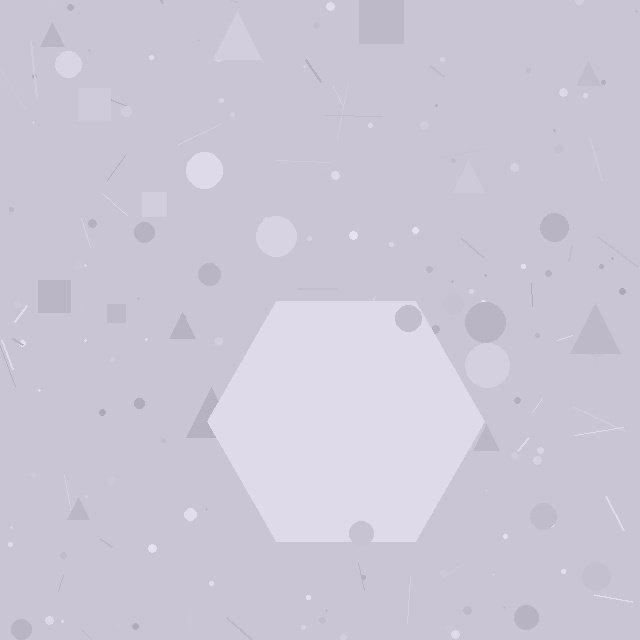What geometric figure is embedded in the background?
A hexagon is embedded in the background.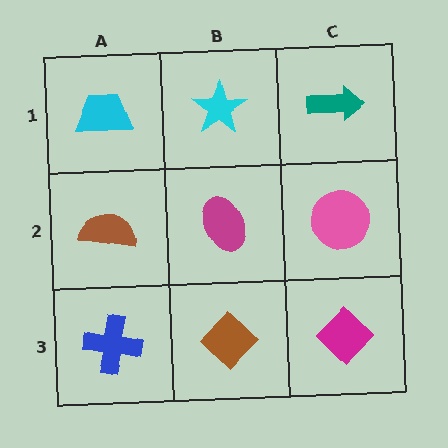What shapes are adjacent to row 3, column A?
A brown semicircle (row 2, column A), a brown diamond (row 3, column B).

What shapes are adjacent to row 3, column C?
A pink circle (row 2, column C), a brown diamond (row 3, column B).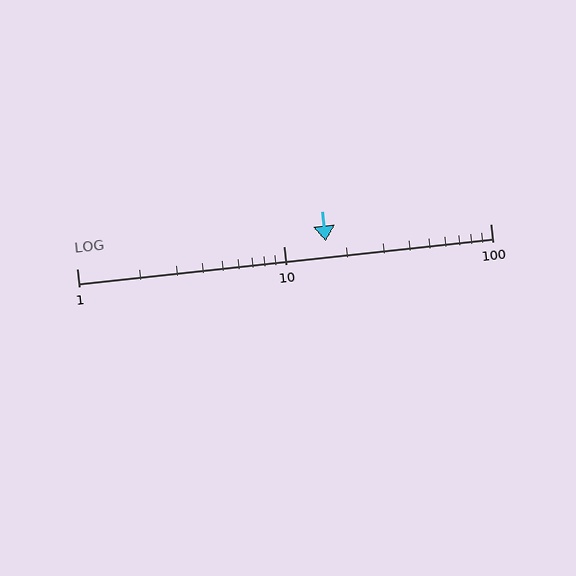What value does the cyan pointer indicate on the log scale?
The pointer indicates approximately 16.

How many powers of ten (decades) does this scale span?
The scale spans 2 decades, from 1 to 100.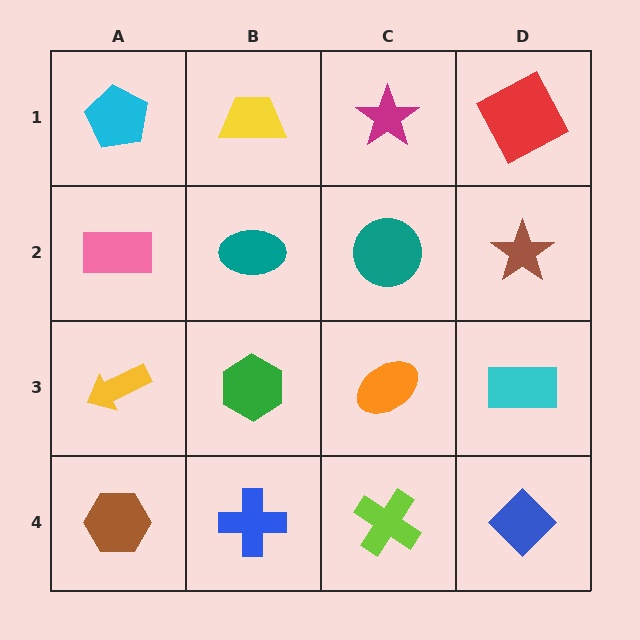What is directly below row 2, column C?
An orange ellipse.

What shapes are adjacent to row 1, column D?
A brown star (row 2, column D), a magenta star (row 1, column C).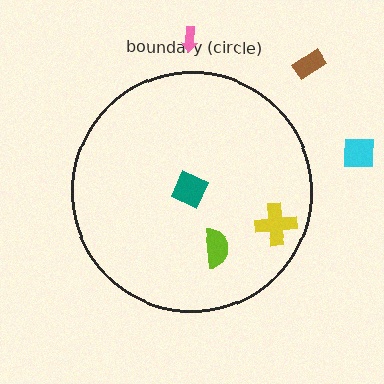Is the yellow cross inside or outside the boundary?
Inside.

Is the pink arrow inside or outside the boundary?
Outside.